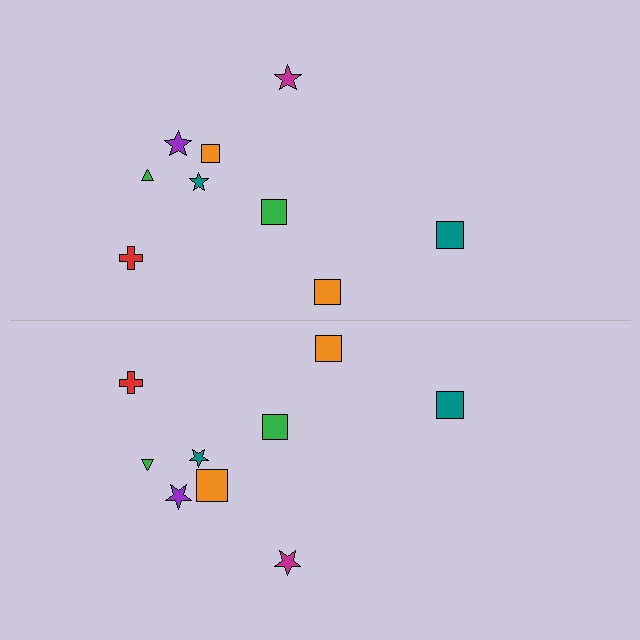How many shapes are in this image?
There are 18 shapes in this image.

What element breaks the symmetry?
The orange square on the bottom side has a different size than its mirror counterpart.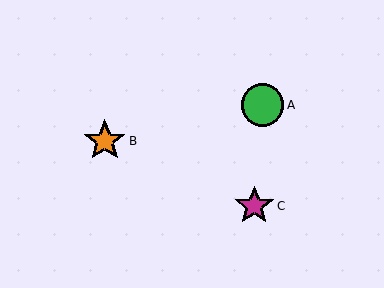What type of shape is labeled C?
Shape C is a magenta star.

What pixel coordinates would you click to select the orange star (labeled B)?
Click at (105, 141) to select the orange star B.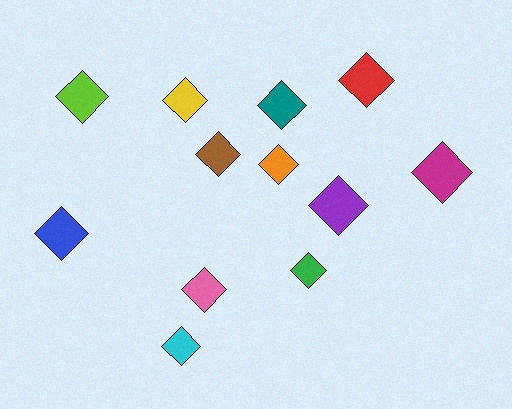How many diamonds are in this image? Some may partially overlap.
There are 12 diamonds.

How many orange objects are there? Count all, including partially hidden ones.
There is 1 orange object.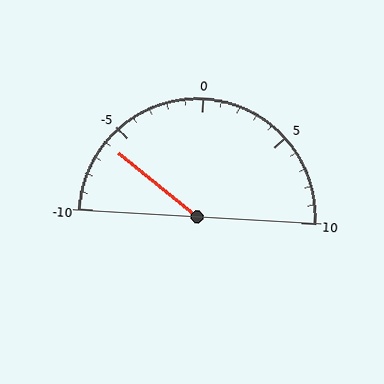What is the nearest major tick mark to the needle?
The nearest major tick mark is -5.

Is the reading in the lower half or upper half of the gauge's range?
The reading is in the lower half of the range (-10 to 10).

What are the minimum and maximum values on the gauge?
The gauge ranges from -10 to 10.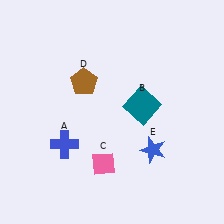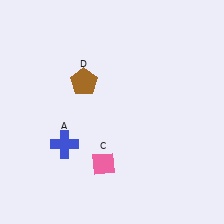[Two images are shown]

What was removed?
The teal square (B), the blue star (E) were removed in Image 2.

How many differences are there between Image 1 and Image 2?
There are 2 differences between the two images.